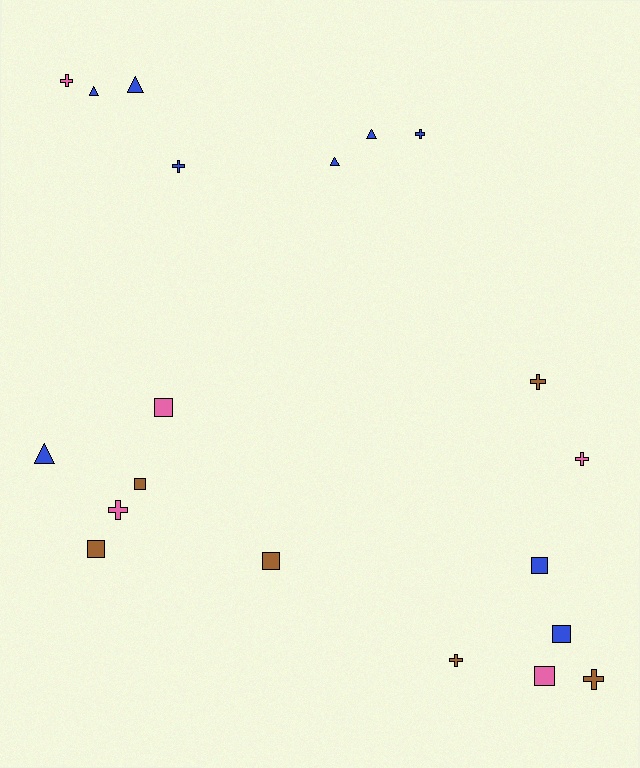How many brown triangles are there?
There are no brown triangles.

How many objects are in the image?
There are 20 objects.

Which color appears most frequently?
Blue, with 9 objects.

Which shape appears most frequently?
Cross, with 8 objects.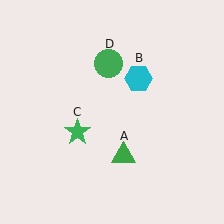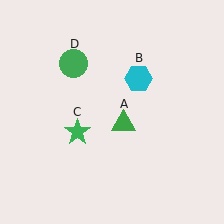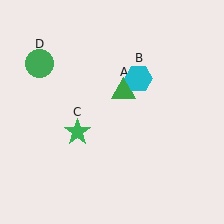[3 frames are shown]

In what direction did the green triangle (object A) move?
The green triangle (object A) moved up.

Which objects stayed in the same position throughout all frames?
Cyan hexagon (object B) and green star (object C) remained stationary.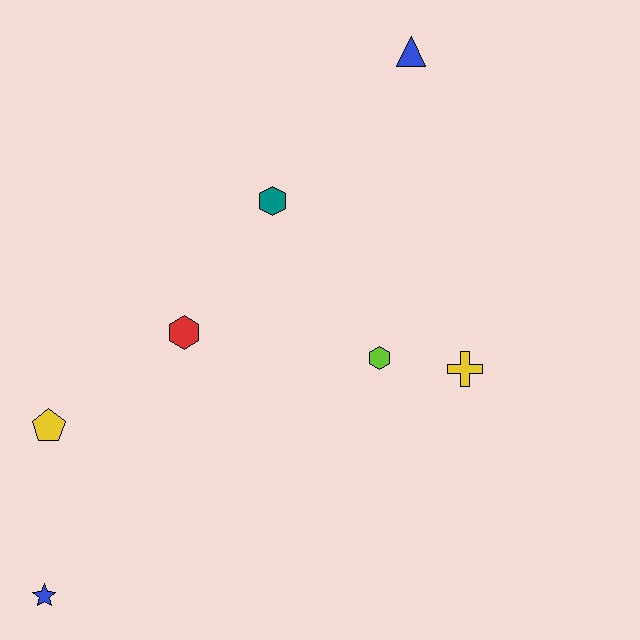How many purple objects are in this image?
There are no purple objects.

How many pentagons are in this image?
There is 1 pentagon.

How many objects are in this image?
There are 7 objects.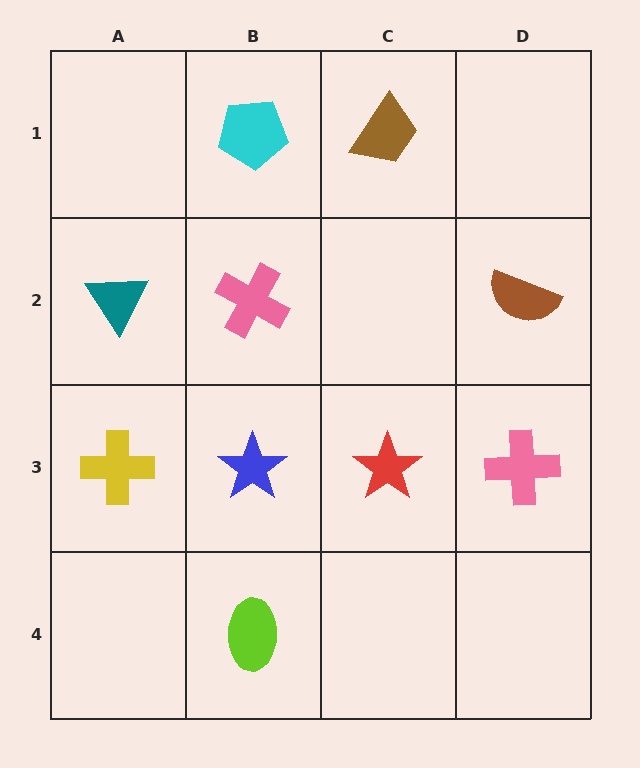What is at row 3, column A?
A yellow cross.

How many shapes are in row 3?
4 shapes.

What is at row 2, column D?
A brown semicircle.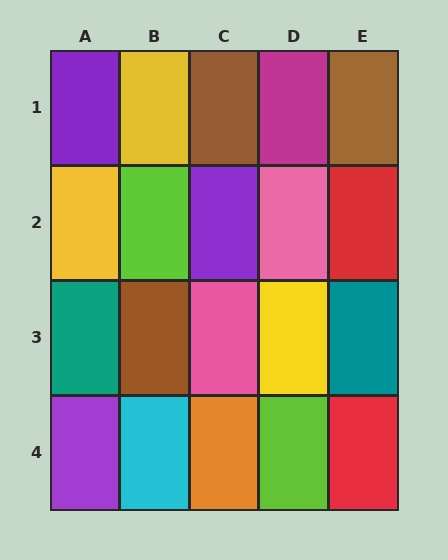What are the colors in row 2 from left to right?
Yellow, lime, purple, pink, red.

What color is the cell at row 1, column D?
Magenta.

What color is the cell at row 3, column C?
Pink.